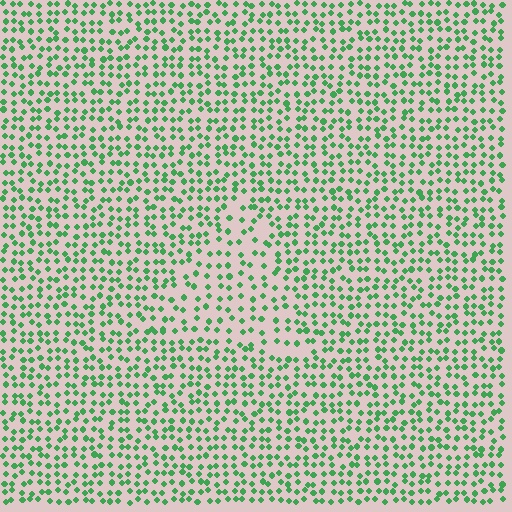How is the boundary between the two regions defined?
The boundary is defined by a change in element density (approximately 1.6x ratio). All elements are the same color, size, and shape.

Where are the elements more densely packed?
The elements are more densely packed outside the triangle boundary.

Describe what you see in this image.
The image contains small green elements arranged at two different densities. A triangle-shaped region is visible where the elements are less densely packed than the surrounding area.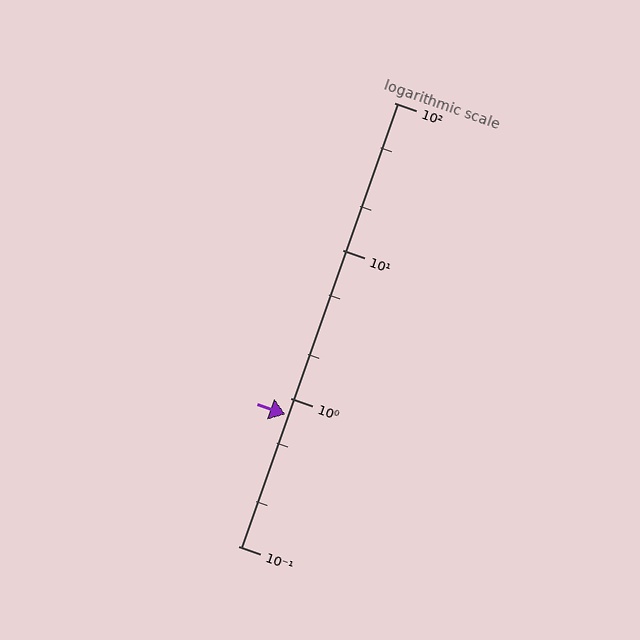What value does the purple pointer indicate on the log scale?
The pointer indicates approximately 0.78.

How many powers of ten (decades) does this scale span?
The scale spans 3 decades, from 0.1 to 100.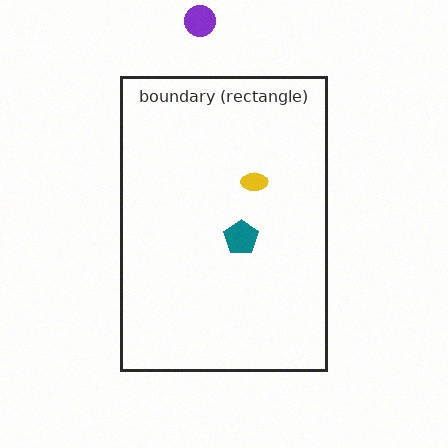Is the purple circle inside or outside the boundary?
Outside.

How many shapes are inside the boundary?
2 inside, 1 outside.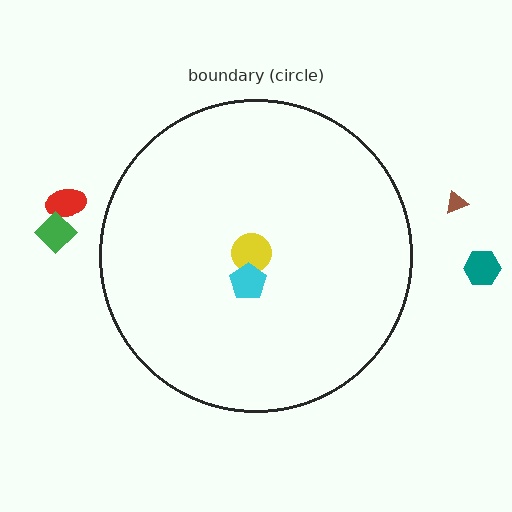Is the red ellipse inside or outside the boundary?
Outside.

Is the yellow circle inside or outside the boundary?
Inside.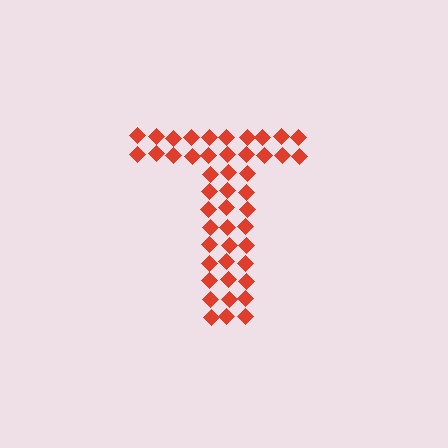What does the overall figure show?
The overall figure shows the letter T.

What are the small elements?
The small elements are diamonds.